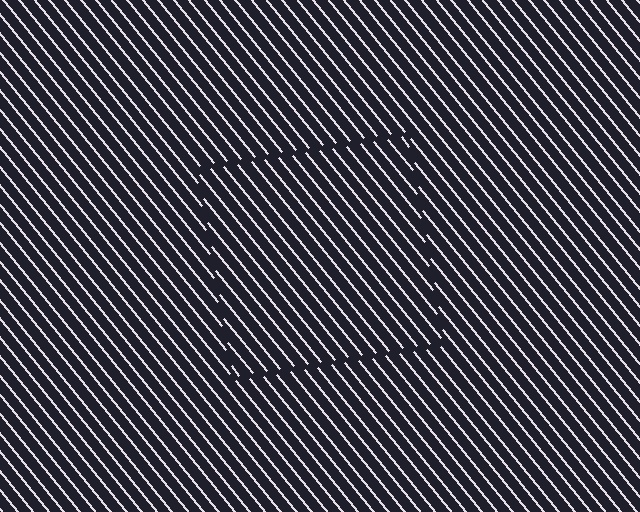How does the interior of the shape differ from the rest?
The interior of the shape contains the same grating, shifted by half a period — the contour is defined by the phase discontinuity where line-ends from the inner and outer gratings abut.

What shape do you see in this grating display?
An illusory square. The interior of the shape contains the same grating, shifted by half a period — the contour is defined by the phase discontinuity where line-ends from the inner and outer gratings abut.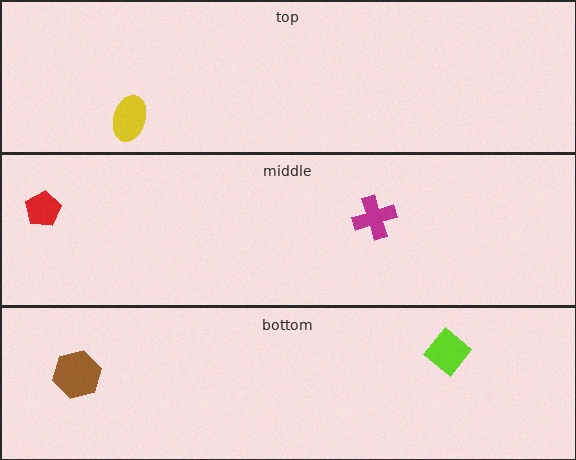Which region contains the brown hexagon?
The bottom region.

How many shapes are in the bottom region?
2.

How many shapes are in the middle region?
2.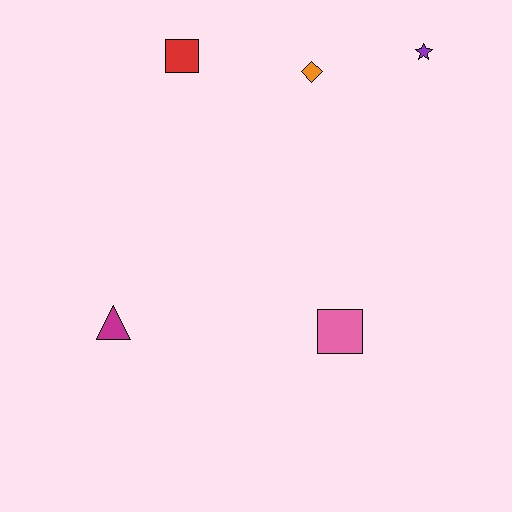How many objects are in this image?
There are 5 objects.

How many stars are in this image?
There is 1 star.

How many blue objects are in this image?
There are no blue objects.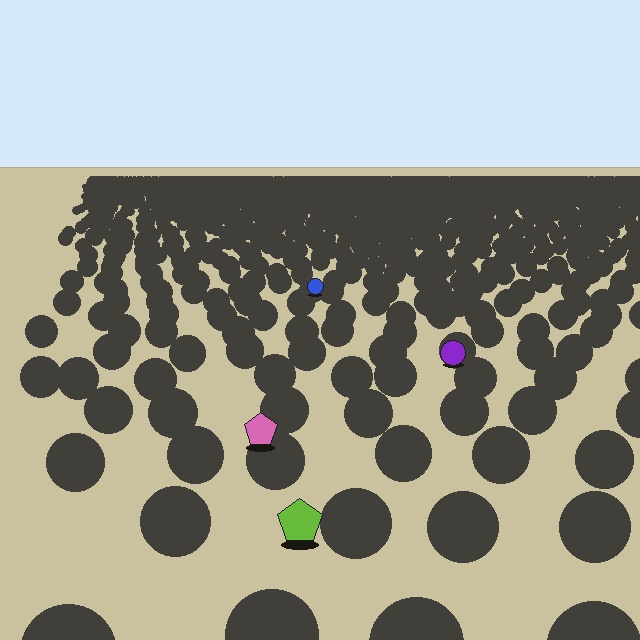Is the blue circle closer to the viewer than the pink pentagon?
No. The pink pentagon is closer — you can tell from the texture gradient: the ground texture is coarser near it.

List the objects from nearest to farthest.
From nearest to farthest: the lime pentagon, the pink pentagon, the purple circle, the blue circle.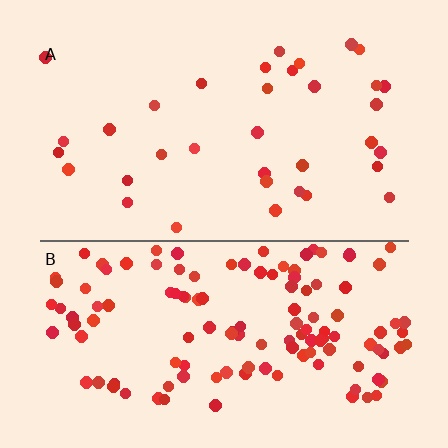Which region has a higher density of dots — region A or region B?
B (the bottom).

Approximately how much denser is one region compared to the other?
Approximately 3.7× — region B over region A.